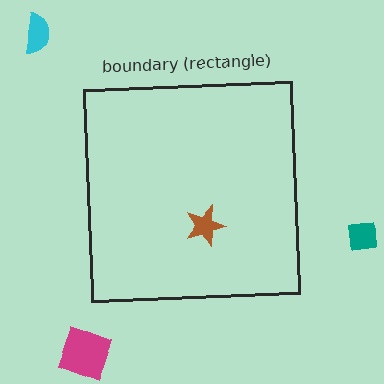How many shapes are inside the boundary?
1 inside, 3 outside.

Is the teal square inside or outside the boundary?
Outside.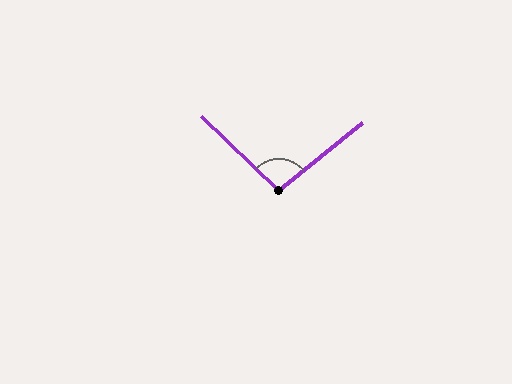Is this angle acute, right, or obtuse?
It is obtuse.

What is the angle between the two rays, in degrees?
Approximately 97 degrees.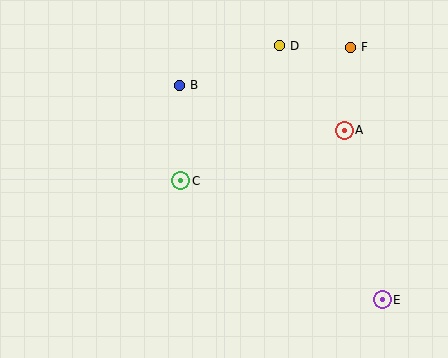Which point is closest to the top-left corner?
Point B is closest to the top-left corner.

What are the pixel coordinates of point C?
Point C is at (181, 181).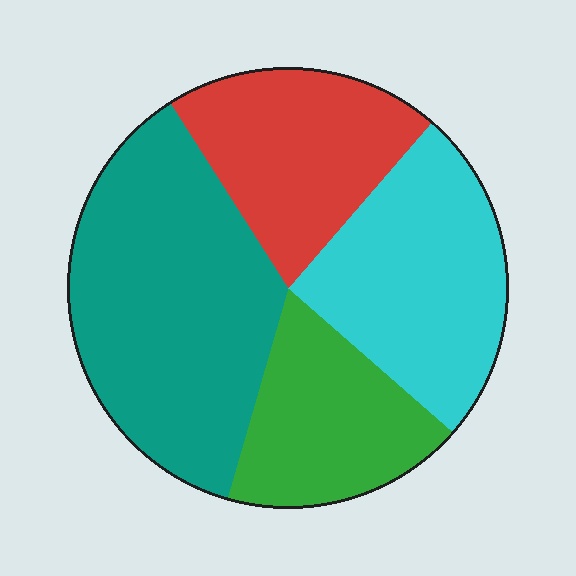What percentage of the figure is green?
Green covers about 20% of the figure.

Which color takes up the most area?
Teal, at roughly 35%.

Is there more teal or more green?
Teal.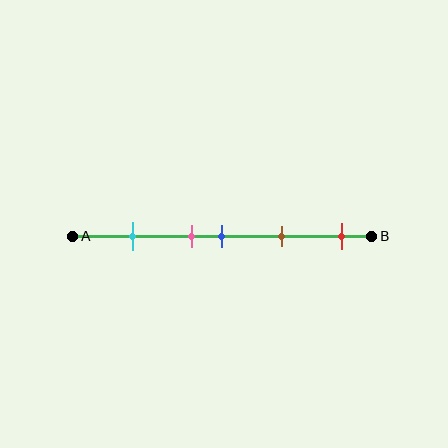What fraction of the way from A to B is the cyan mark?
The cyan mark is approximately 20% (0.2) of the way from A to B.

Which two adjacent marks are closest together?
The pink and blue marks are the closest adjacent pair.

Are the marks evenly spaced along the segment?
No, the marks are not evenly spaced.